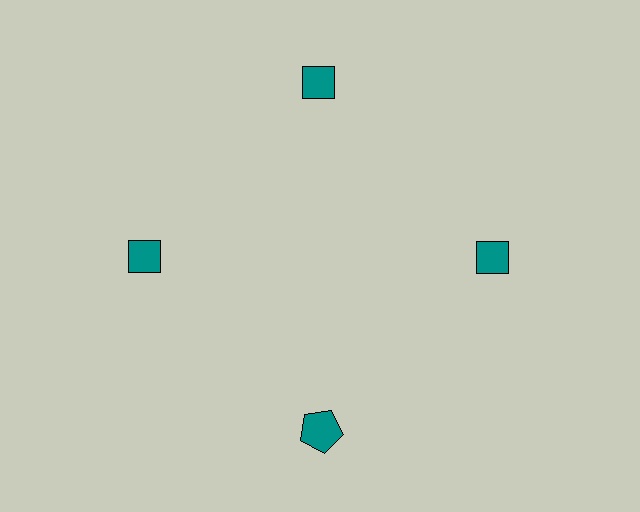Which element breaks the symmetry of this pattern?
The teal pentagon at roughly the 6 o'clock position breaks the symmetry. All other shapes are teal diamonds.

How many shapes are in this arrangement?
There are 4 shapes arranged in a ring pattern.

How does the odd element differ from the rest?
It has a different shape: pentagon instead of diamond.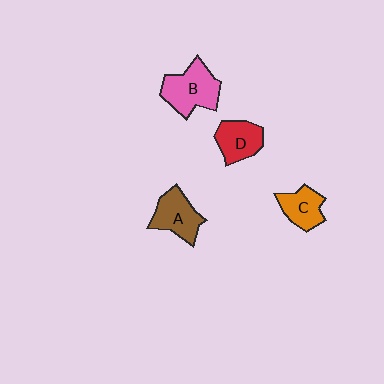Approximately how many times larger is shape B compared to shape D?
Approximately 1.4 times.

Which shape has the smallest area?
Shape C (orange).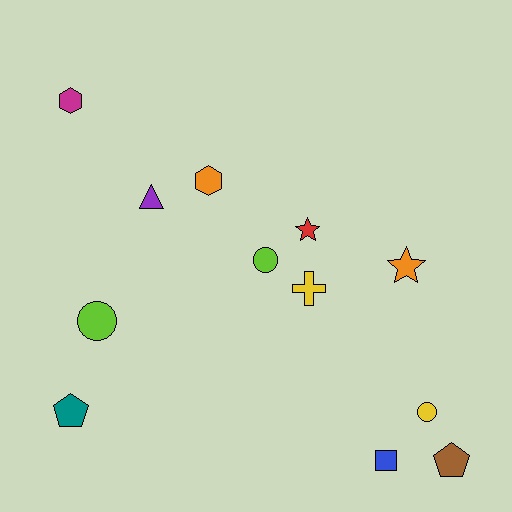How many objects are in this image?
There are 12 objects.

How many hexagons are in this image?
There are 2 hexagons.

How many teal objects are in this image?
There is 1 teal object.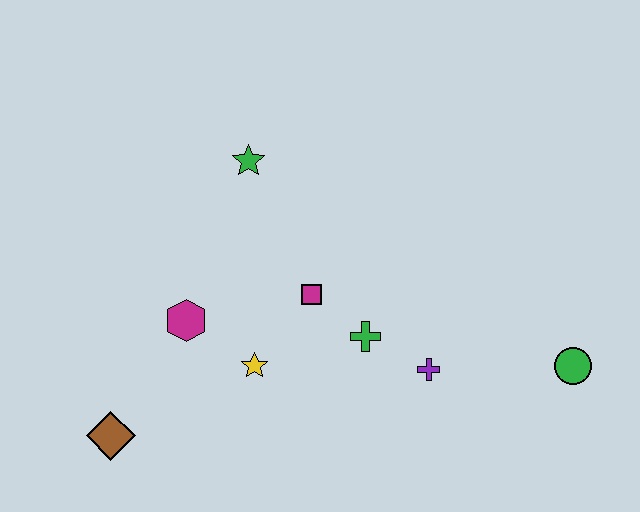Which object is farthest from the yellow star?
The green circle is farthest from the yellow star.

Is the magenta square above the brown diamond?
Yes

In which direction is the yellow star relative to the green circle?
The yellow star is to the left of the green circle.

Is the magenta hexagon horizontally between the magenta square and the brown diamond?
Yes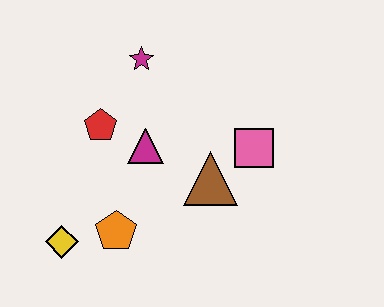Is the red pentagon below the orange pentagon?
No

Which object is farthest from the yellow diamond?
The pink square is farthest from the yellow diamond.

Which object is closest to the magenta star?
The red pentagon is closest to the magenta star.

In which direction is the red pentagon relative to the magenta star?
The red pentagon is below the magenta star.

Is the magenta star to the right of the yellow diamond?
Yes